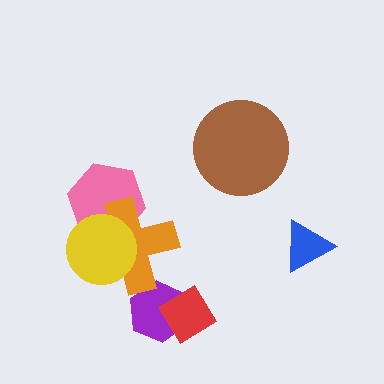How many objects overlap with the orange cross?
2 objects overlap with the orange cross.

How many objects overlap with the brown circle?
0 objects overlap with the brown circle.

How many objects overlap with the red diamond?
1 object overlaps with the red diamond.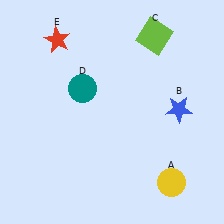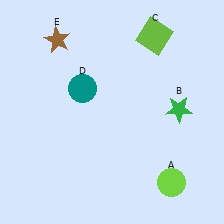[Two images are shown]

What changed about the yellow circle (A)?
In Image 1, A is yellow. In Image 2, it changed to lime.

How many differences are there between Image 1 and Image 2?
There are 3 differences between the two images.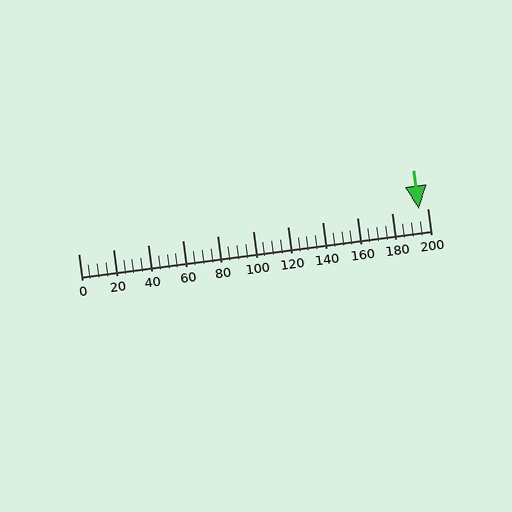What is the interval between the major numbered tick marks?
The major tick marks are spaced 20 units apart.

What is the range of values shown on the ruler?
The ruler shows values from 0 to 200.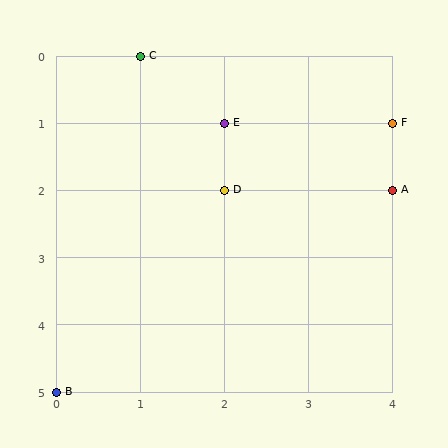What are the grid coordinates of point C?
Point C is at grid coordinates (1, 0).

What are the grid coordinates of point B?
Point B is at grid coordinates (0, 5).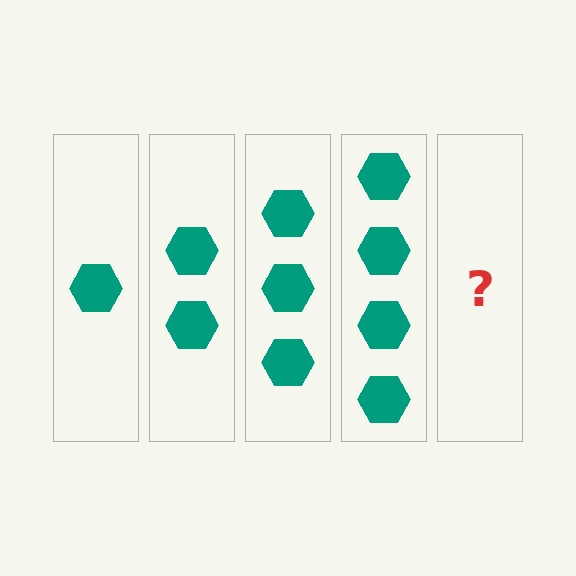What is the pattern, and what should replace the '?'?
The pattern is that each step adds one more hexagon. The '?' should be 5 hexagons.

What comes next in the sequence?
The next element should be 5 hexagons.